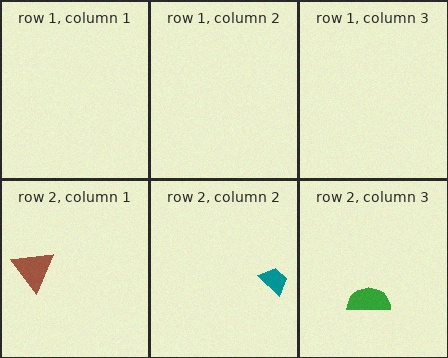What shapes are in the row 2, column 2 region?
The teal trapezoid.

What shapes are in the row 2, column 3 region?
The green semicircle.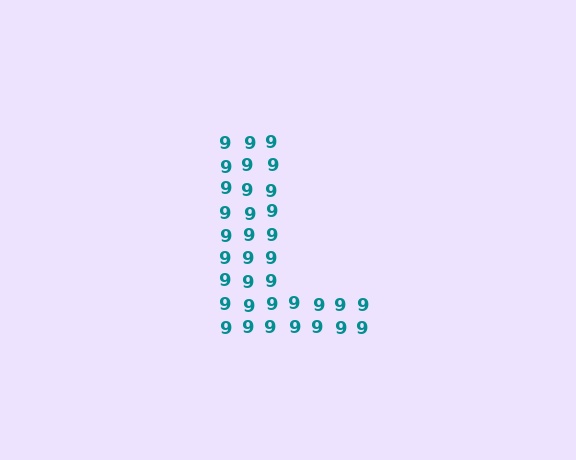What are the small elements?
The small elements are digit 9's.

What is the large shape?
The large shape is the letter L.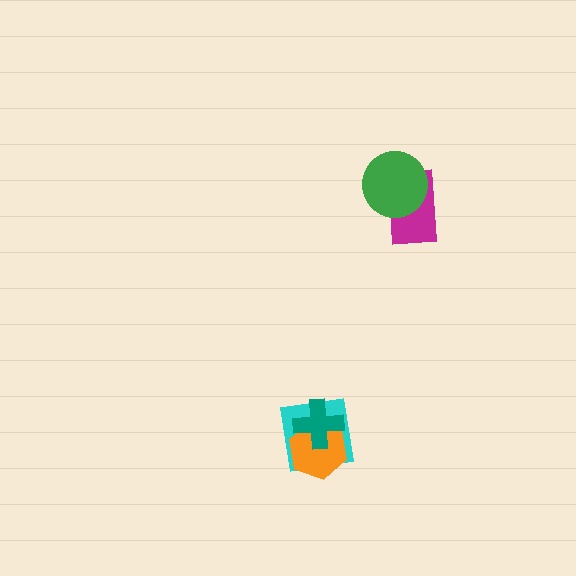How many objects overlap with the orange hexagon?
2 objects overlap with the orange hexagon.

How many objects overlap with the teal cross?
2 objects overlap with the teal cross.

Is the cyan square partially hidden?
Yes, it is partially covered by another shape.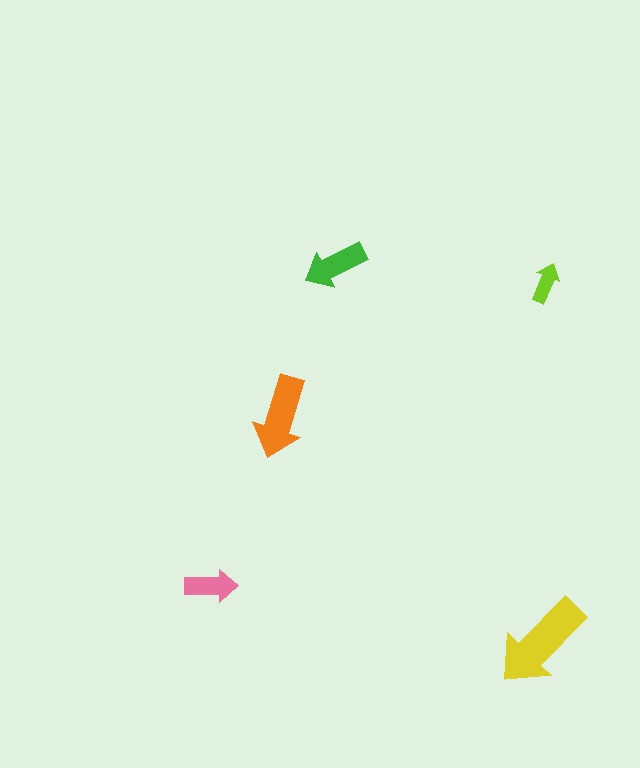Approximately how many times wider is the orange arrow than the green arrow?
About 1.5 times wider.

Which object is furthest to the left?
The pink arrow is leftmost.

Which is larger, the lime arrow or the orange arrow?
The orange one.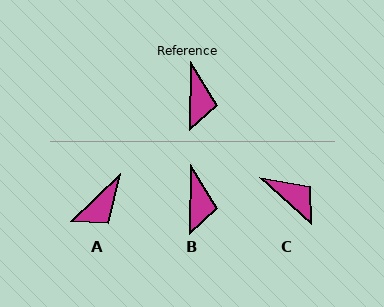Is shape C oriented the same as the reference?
No, it is off by about 48 degrees.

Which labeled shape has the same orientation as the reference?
B.